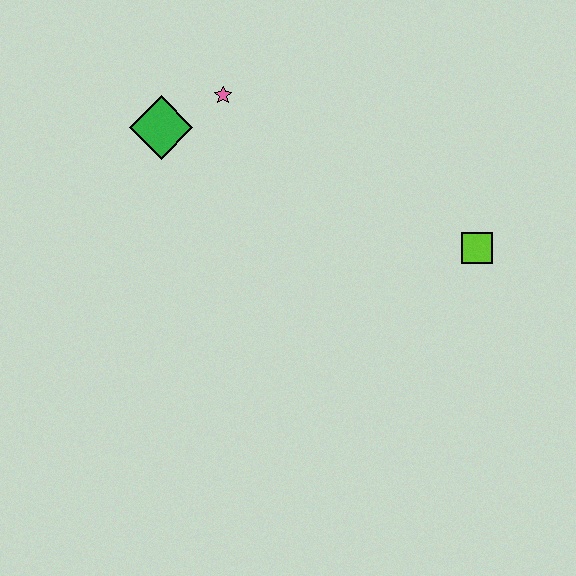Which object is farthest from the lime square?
The green diamond is farthest from the lime square.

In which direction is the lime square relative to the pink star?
The lime square is to the right of the pink star.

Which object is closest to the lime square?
The pink star is closest to the lime square.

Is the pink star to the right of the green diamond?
Yes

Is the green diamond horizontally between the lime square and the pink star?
No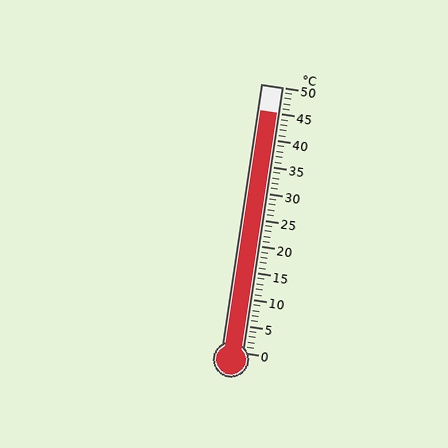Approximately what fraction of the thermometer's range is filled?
The thermometer is filled to approximately 90% of its range.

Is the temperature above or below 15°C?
The temperature is above 15°C.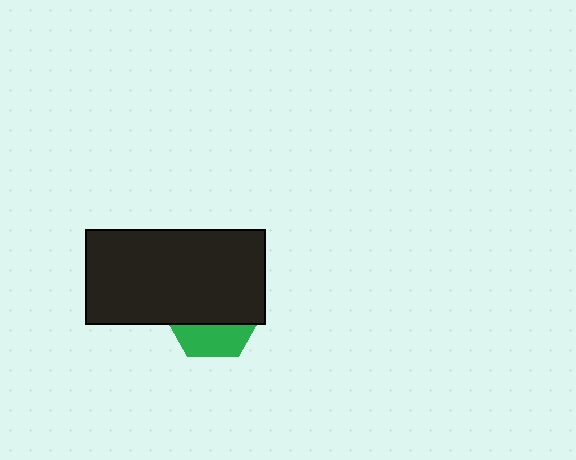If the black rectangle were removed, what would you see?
You would see the complete green hexagon.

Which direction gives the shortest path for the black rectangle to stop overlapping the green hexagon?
Moving up gives the shortest separation.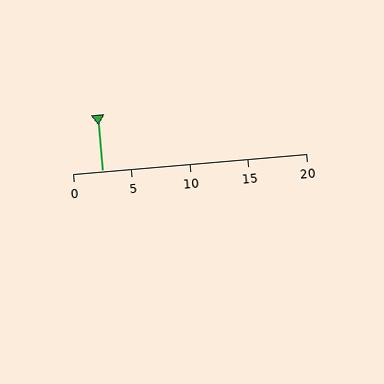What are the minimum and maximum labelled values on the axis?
The axis runs from 0 to 20.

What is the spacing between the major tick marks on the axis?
The major ticks are spaced 5 apart.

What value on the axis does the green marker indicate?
The marker indicates approximately 2.5.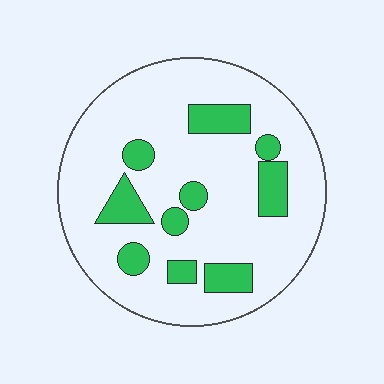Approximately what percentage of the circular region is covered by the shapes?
Approximately 20%.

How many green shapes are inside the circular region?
10.